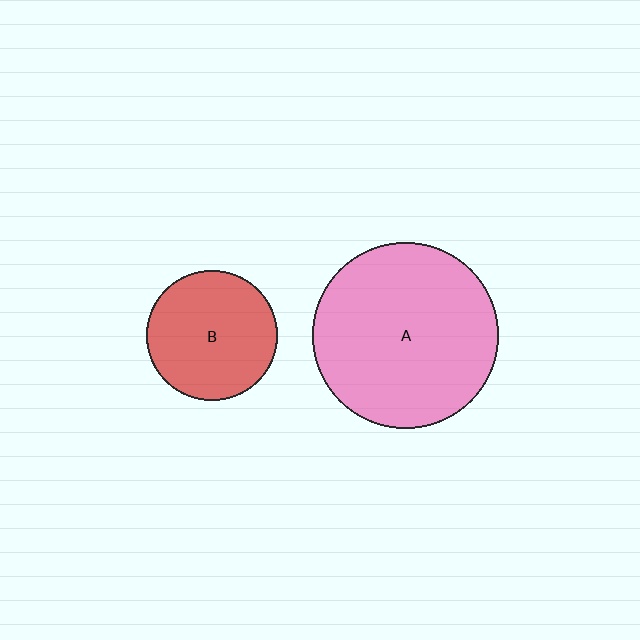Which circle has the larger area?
Circle A (pink).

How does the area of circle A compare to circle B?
Approximately 2.0 times.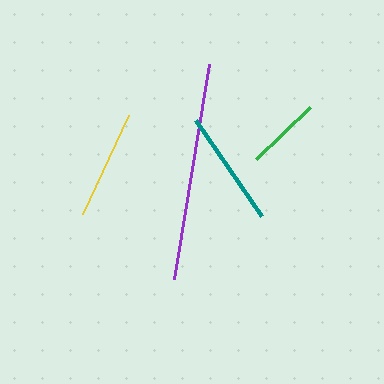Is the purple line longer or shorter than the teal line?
The purple line is longer than the teal line.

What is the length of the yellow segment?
The yellow segment is approximately 109 pixels long.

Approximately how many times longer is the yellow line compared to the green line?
The yellow line is approximately 1.5 times the length of the green line.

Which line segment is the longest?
The purple line is the longest at approximately 217 pixels.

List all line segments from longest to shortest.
From longest to shortest: purple, teal, yellow, green.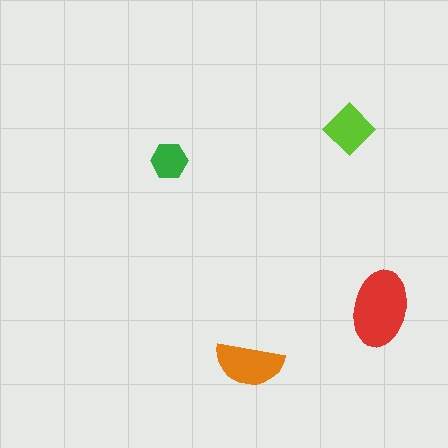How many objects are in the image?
There are 4 objects in the image.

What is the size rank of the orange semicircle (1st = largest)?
2nd.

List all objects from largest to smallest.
The red ellipse, the orange semicircle, the lime diamond, the green hexagon.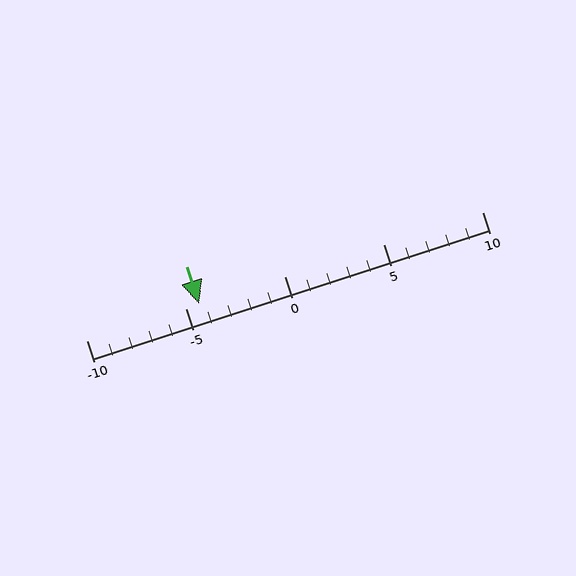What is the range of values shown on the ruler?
The ruler shows values from -10 to 10.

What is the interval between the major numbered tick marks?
The major tick marks are spaced 5 units apart.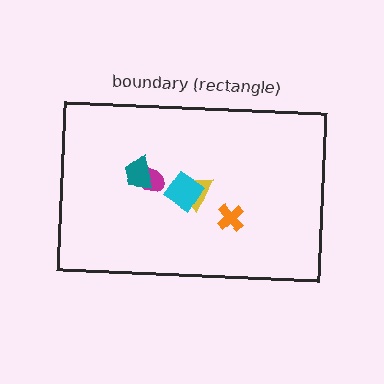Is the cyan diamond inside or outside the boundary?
Inside.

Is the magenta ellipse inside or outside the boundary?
Inside.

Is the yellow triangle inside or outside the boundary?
Inside.